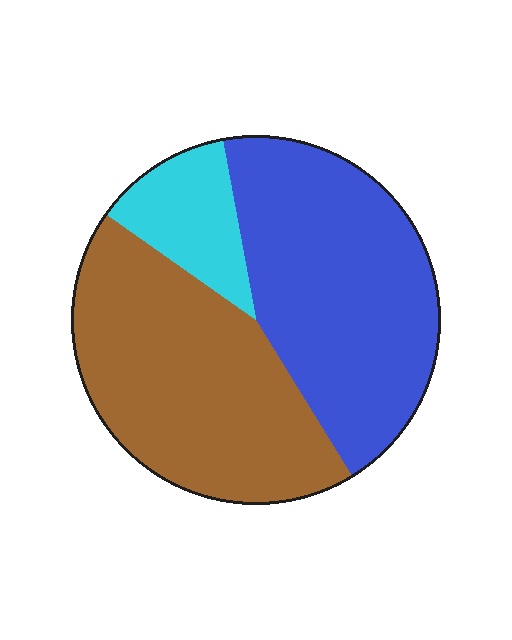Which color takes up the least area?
Cyan, at roughly 10%.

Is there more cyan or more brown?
Brown.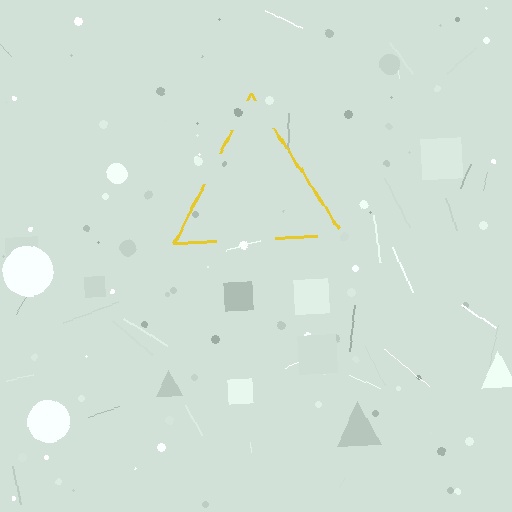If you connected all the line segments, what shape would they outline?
They would outline a triangle.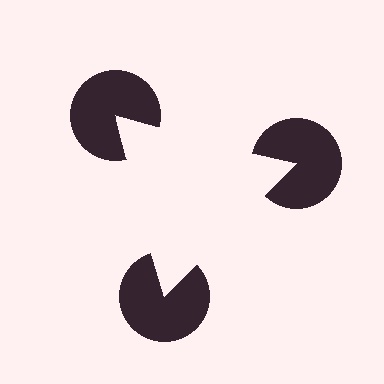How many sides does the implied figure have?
3 sides.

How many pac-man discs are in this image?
There are 3 — one at each vertex of the illusory triangle.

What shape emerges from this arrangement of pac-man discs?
An illusory triangle — its edges are inferred from the aligned wedge cuts in the pac-man discs, not physically drawn.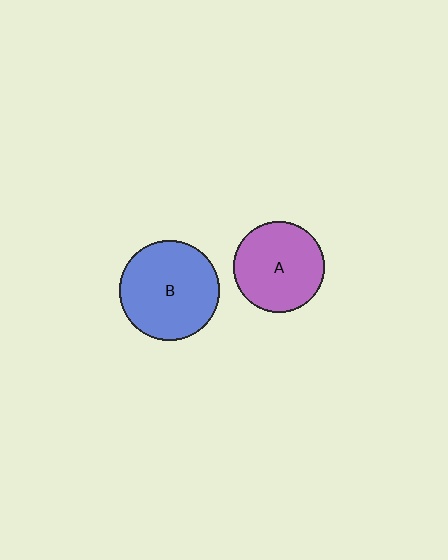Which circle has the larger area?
Circle B (blue).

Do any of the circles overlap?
No, none of the circles overlap.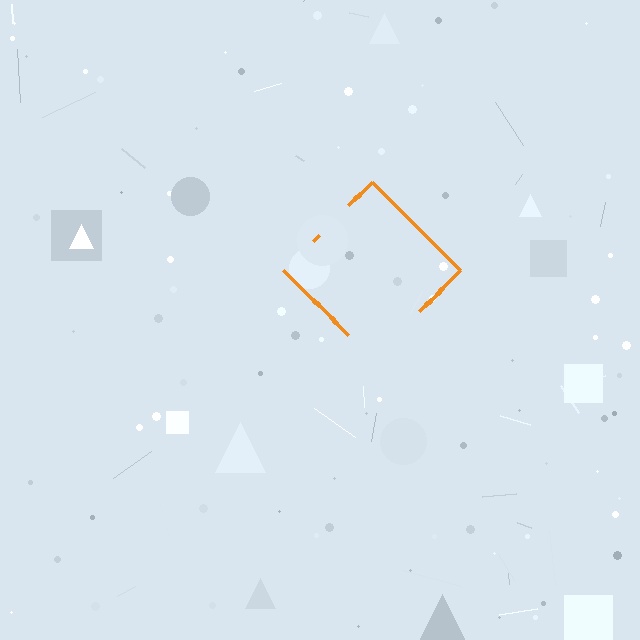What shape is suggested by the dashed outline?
The dashed outline suggests a diamond.